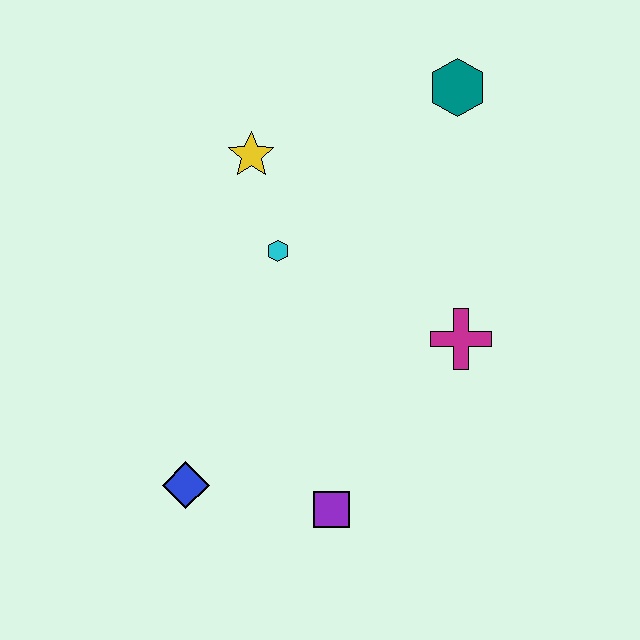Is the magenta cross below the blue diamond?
No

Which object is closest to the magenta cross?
The cyan hexagon is closest to the magenta cross.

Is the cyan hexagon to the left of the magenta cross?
Yes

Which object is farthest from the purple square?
The teal hexagon is farthest from the purple square.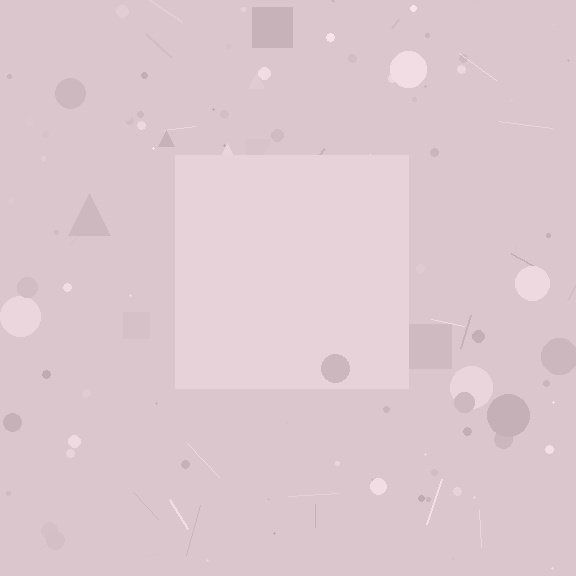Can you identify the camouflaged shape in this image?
The camouflaged shape is a square.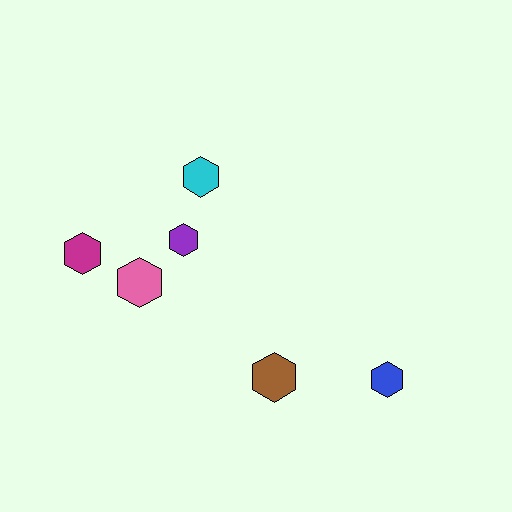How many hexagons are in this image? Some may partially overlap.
There are 6 hexagons.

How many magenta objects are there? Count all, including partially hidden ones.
There is 1 magenta object.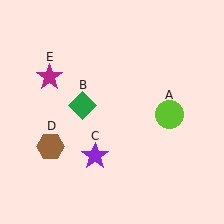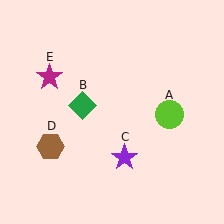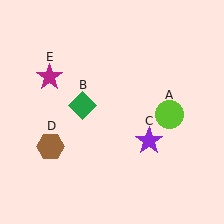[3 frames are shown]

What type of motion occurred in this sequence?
The purple star (object C) rotated counterclockwise around the center of the scene.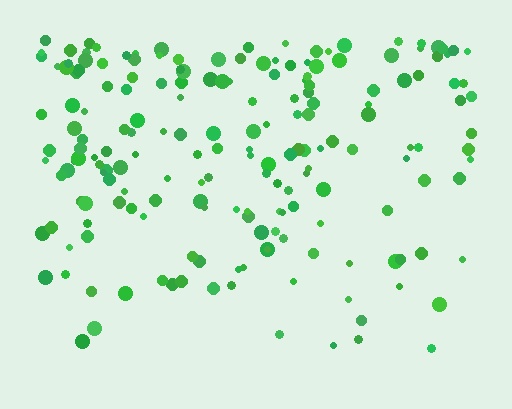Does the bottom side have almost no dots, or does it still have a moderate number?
Still a moderate number, just noticeably fewer than the top.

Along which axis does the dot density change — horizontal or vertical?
Vertical.